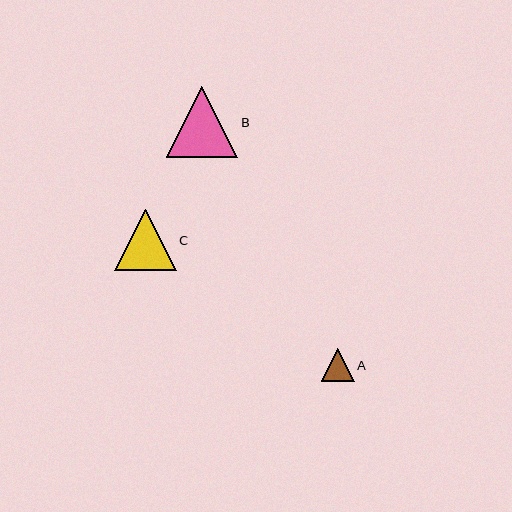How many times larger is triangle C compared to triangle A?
Triangle C is approximately 1.9 times the size of triangle A.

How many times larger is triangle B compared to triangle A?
Triangle B is approximately 2.2 times the size of triangle A.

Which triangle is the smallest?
Triangle A is the smallest with a size of approximately 33 pixels.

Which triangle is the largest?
Triangle B is the largest with a size of approximately 71 pixels.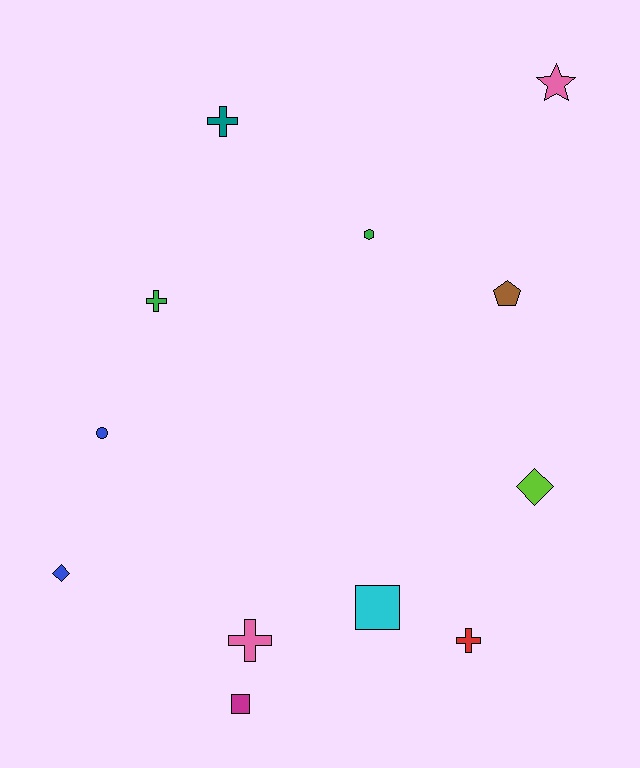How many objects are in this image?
There are 12 objects.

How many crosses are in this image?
There are 4 crosses.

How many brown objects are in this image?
There is 1 brown object.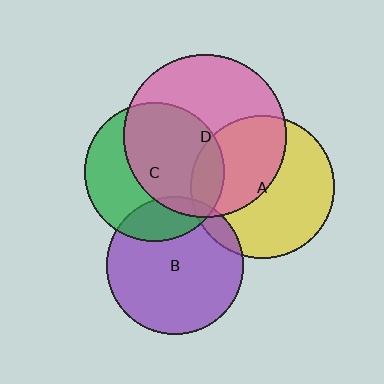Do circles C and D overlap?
Yes.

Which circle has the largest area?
Circle D (pink).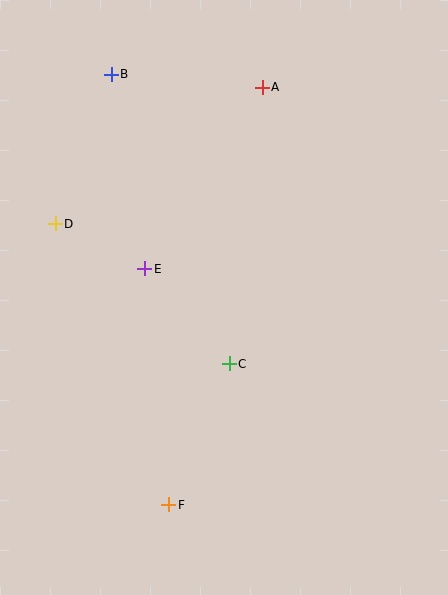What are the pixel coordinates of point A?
Point A is at (262, 87).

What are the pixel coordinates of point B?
Point B is at (111, 74).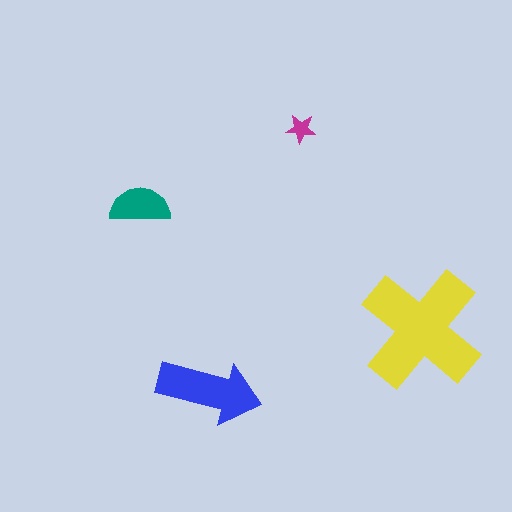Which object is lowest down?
The blue arrow is bottommost.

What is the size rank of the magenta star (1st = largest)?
4th.